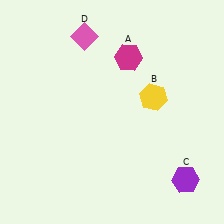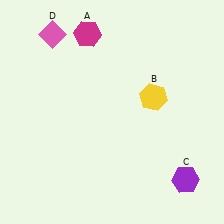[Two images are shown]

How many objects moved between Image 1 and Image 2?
2 objects moved between the two images.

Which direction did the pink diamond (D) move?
The pink diamond (D) moved left.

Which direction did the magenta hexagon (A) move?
The magenta hexagon (A) moved left.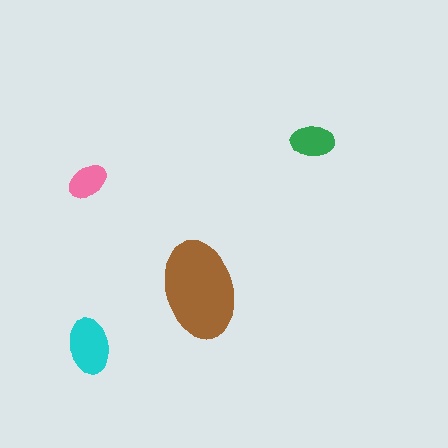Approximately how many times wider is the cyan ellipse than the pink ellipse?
About 1.5 times wider.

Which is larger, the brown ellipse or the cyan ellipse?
The brown one.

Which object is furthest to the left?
The pink ellipse is leftmost.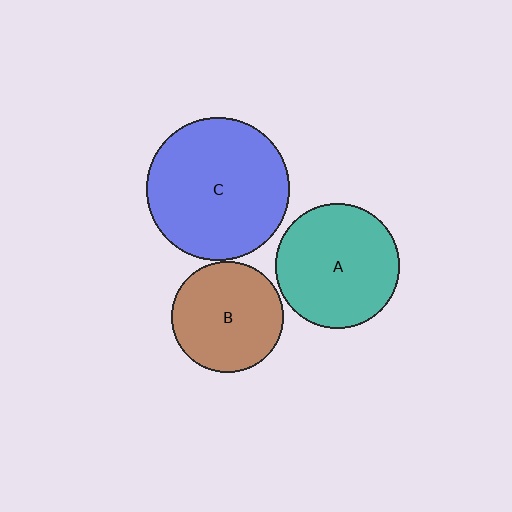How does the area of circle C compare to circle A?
Approximately 1.3 times.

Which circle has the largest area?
Circle C (blue).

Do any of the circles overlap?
No, none of the circles overlap.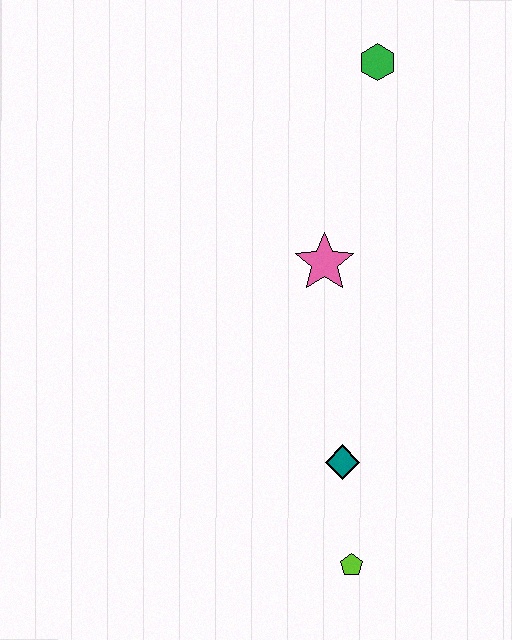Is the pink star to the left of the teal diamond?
Yes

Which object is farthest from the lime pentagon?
The green hexagon is farthest from the lime pentagon.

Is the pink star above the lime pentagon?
Yes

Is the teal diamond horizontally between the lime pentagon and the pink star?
Yes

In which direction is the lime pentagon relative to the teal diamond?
The lime pentagon is below the teal diamond.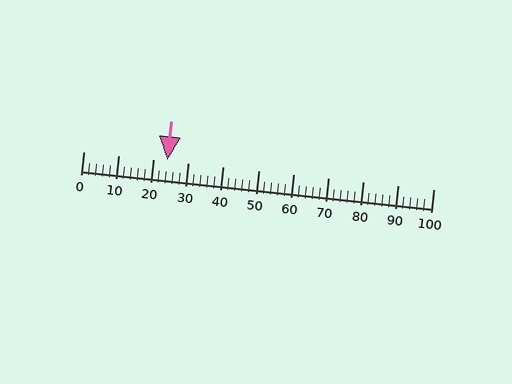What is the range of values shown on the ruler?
The ruler shows values from 0 to 100.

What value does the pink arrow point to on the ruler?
The pink arrow points to approximately 24.